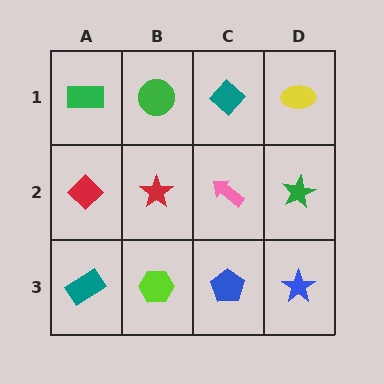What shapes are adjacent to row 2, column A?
A green rectangle (row 1, column A), a teal rectangle (row 3, column A), a red star (row 2, column B).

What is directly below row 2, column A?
A teal rectangle.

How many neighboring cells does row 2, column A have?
3.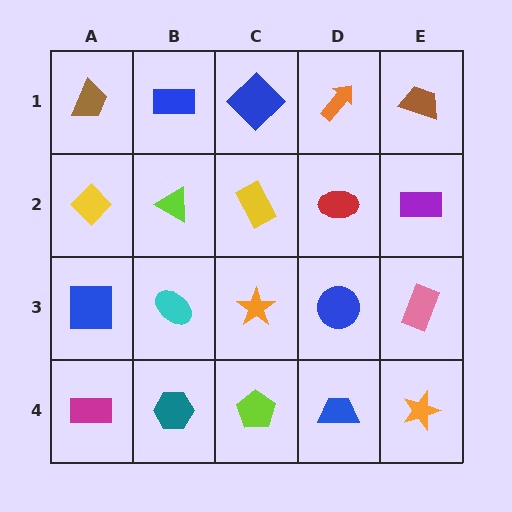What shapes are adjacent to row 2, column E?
A brown trapezoid (row 1, column E), a pink rectangle (row 3, column E), a red ellipse (row 2, column D).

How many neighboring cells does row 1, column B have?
3.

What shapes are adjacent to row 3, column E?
A purple rectangle (row 2, column E), an orange star (row 4, column E), a blue circle (row 3, column D).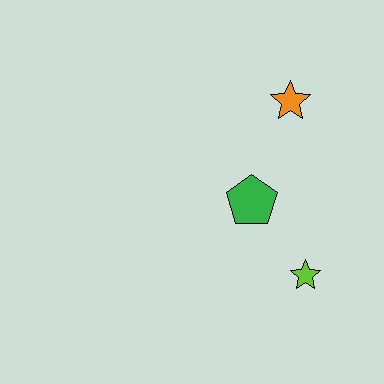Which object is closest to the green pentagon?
The lime star is closest to the green pentagon.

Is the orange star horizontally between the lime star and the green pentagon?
Yes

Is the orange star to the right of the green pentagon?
Yes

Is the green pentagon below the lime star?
No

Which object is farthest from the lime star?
The orange star is farthest from the lime star.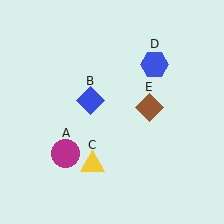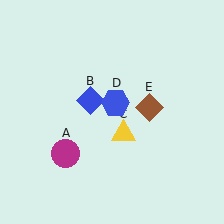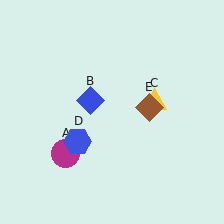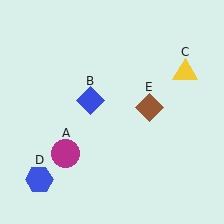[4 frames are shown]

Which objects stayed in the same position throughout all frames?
Magenta circle (object A) and blue diamond (object B) and brown diamond (object E) remained stationary.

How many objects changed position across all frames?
2 objects changed position: yellow triangle (object C), blue hexagon (object D).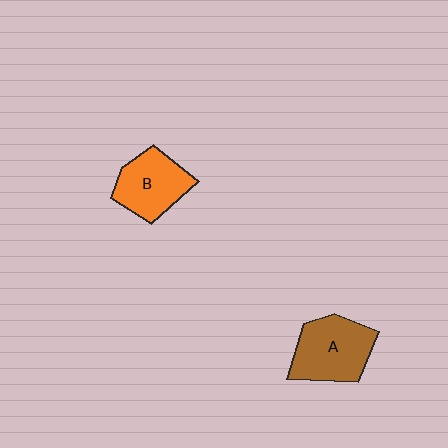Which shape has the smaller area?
Shape B (orange).